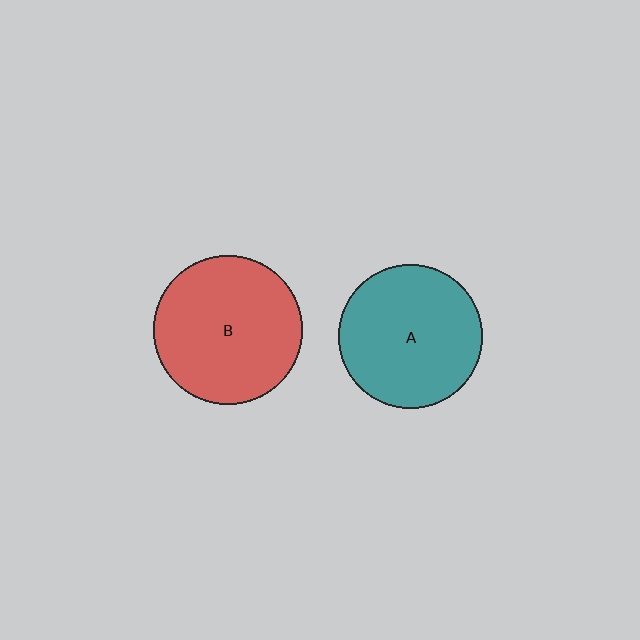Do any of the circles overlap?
No, none of the circles overlap.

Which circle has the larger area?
Circle B (red).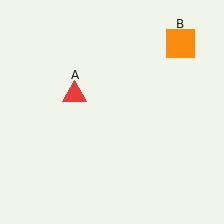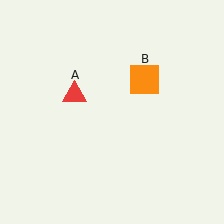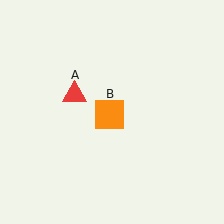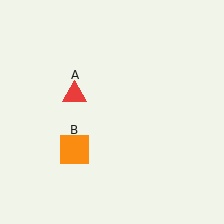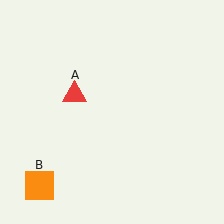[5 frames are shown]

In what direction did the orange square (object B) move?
The orange square (object B) moved down and to the left.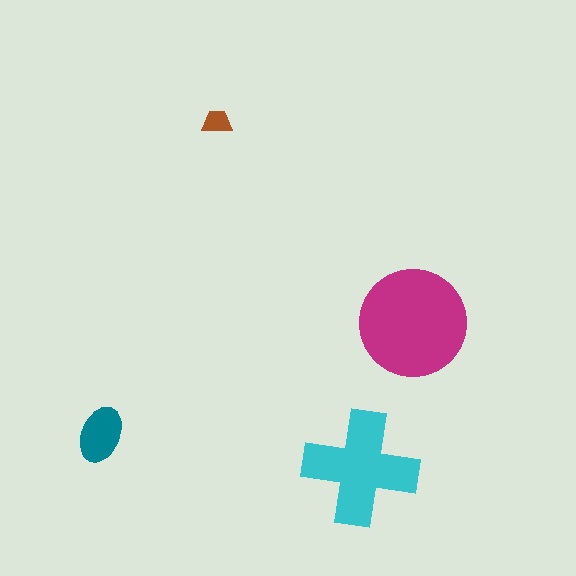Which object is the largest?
The magenta circle.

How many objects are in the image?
There are 4 objects in the image.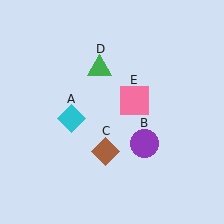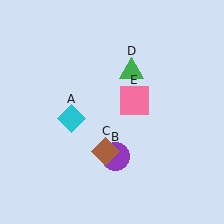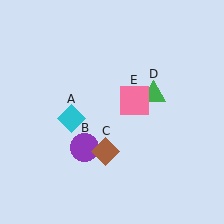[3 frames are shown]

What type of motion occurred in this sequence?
The purple circle (object B), green triangle (object D) rotated clockwise around the center of the scene.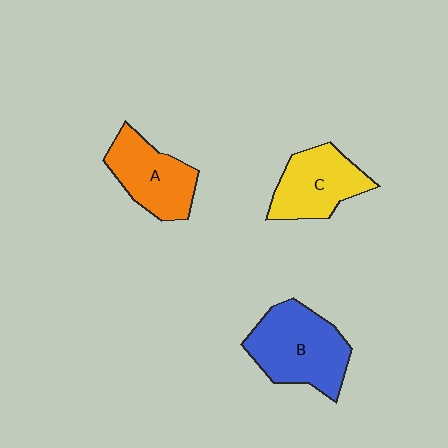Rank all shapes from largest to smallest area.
From largest to smallest: B (blue), A (orange), C (yellow).